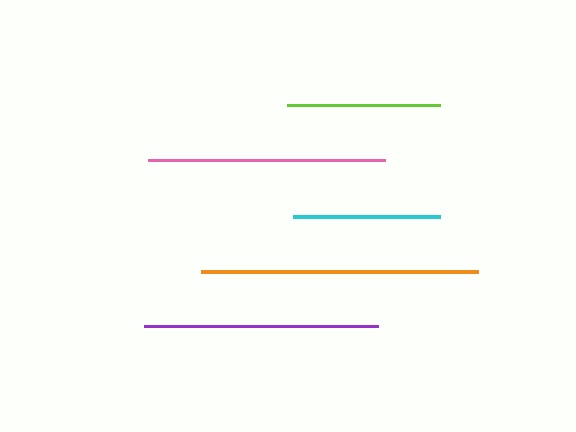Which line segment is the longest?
The orange line is the longest at approximately 277 pixels.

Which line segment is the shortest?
The cyan line is the shortest at approximately 146 pixels.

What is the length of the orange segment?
The orange segment is approximately 277 pixels long.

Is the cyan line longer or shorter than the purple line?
The purple line is longer than the cyan line.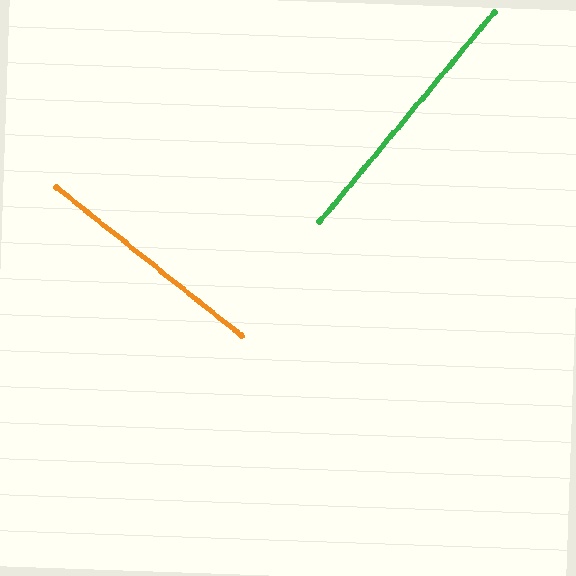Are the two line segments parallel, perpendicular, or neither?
Perpendicular — they meet at approximately 89°.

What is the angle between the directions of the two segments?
Approximately 89 degrees.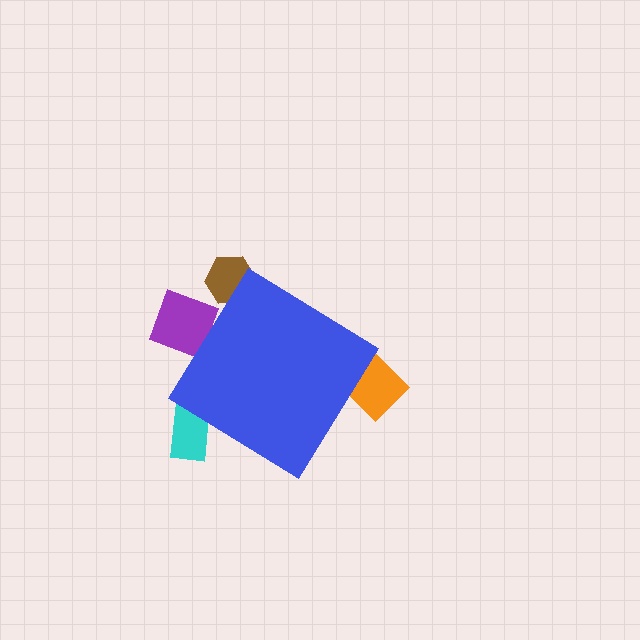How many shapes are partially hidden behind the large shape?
4 shapes are partially hidden.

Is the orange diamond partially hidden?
Yes, the orange diamond is partially hidden behind the blue diamond.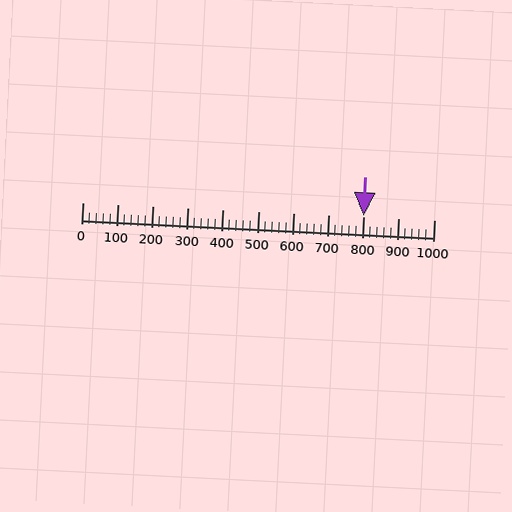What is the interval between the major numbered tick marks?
The major tick marks are spaced 100 units apart.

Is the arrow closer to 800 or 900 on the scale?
The arrow is closer to 800.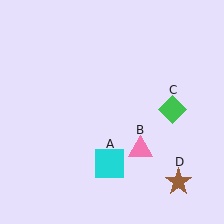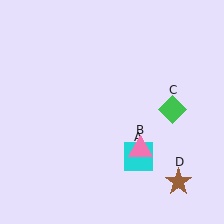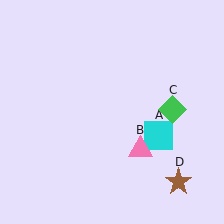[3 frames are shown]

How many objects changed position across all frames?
1 object changed position: cyan square (object A).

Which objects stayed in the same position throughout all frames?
Pink triangle (object B) and green diamond (object C) and brown star (object D) remained stationary.